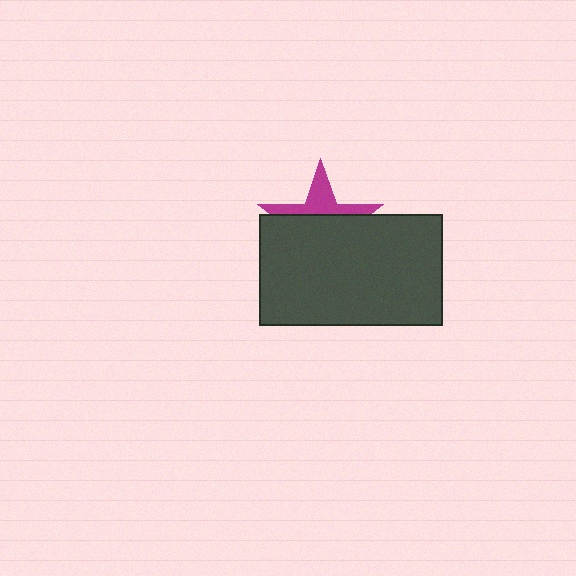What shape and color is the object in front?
The object in front is a dark gray rectangle.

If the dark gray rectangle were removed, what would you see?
You would see the complete magenta star.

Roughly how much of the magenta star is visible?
A small part of it is visible (roughly 36%).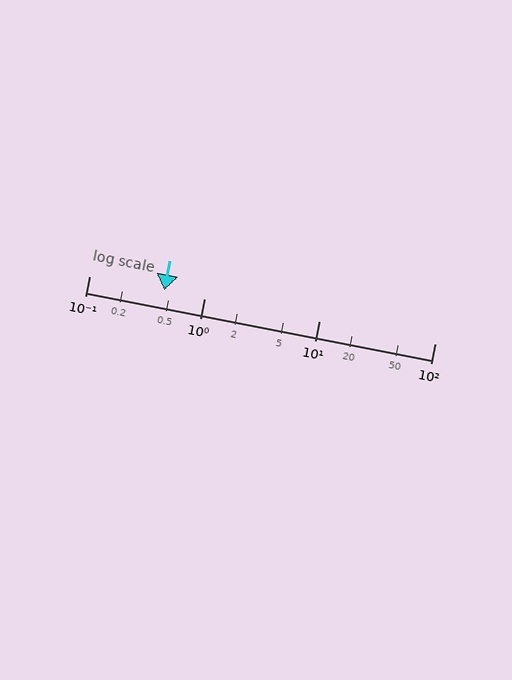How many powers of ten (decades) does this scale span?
The scale spans 3 decades, from 0.1 to 100.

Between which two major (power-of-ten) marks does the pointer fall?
The pointer is between 0.1 and 1.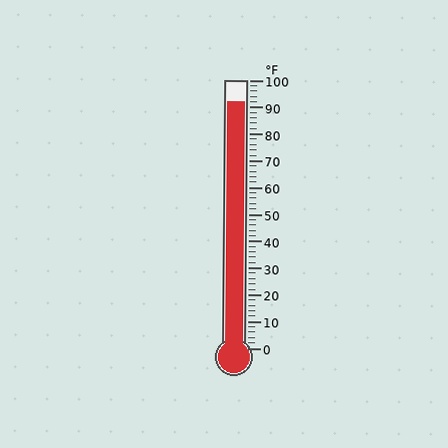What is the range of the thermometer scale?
The thermometer scale ranges from 0°F to 100°F.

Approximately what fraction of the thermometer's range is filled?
The thermometer is filled to approximately 90% of its range.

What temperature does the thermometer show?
The thermometer shows approximately 92°F.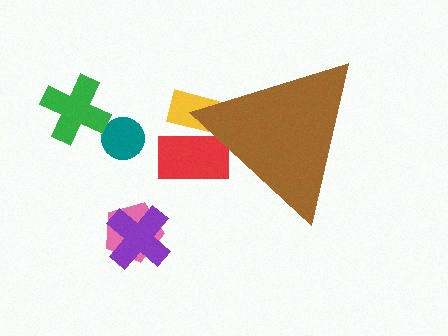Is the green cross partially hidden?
No, the green cross is fully visible.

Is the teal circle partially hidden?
No, the teal circle is fully visible.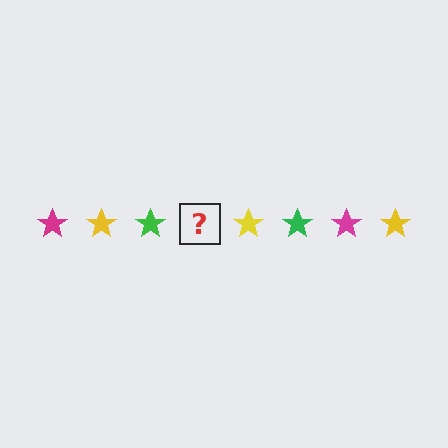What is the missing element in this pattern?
The missing element is a magenta star.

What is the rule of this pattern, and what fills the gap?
The rule is that the pattern cycles through magenta, yellow, green stars. The gap should be filled with a magenta star.